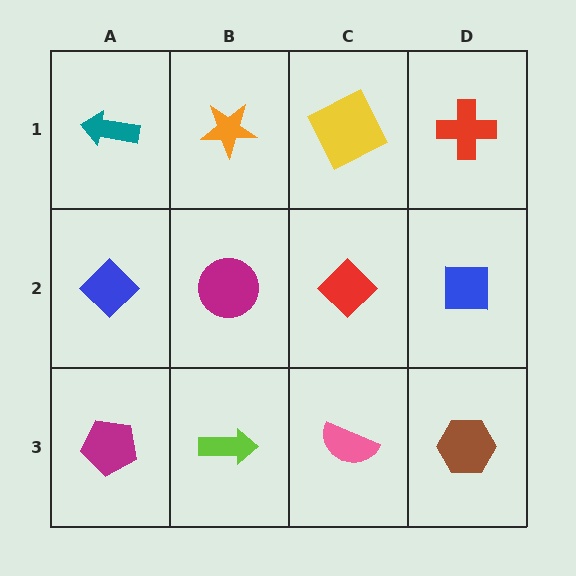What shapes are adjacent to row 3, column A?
A blue diamond (row 2, column A), a lime arrow (row 3, column B).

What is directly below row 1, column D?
A blue square.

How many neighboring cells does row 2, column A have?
3.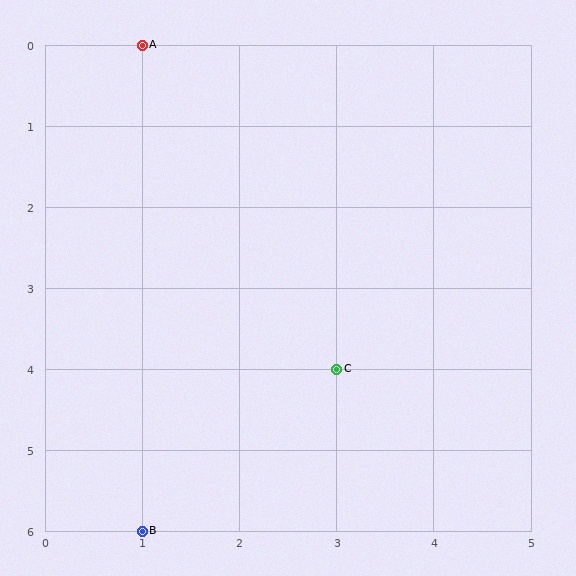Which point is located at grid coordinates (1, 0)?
Point A is at (1, 0).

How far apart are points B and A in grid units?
Points B and A are 6 rows apart.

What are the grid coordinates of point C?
Point C is at grid coordinates (3, 4).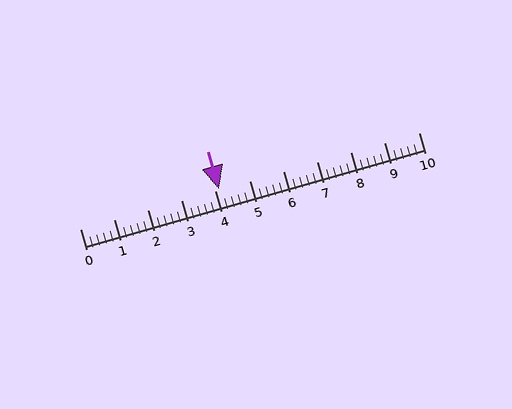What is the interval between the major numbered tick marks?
The major tick marks are spaced 1 units apart.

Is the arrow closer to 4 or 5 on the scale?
The arrow is closer to 4.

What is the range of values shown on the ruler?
The ruler shows values from 0 to 10.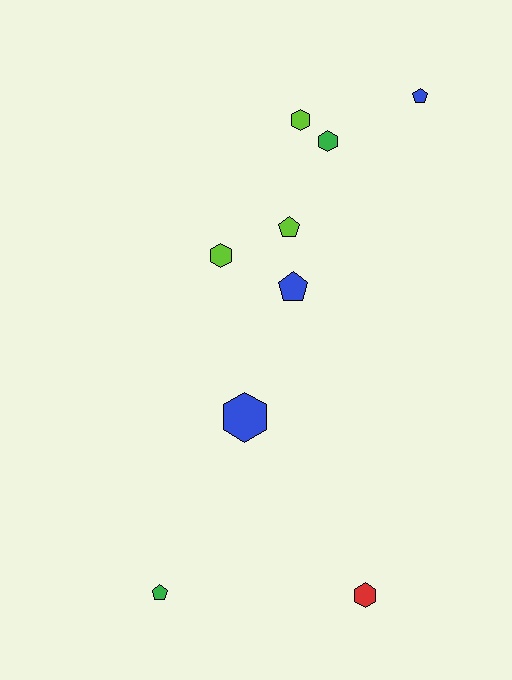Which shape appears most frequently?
Hexagon, with 5 objects.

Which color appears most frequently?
Lime, with 3 objects.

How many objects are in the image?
There are 9 objects.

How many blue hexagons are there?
There is 1 blue hexagon.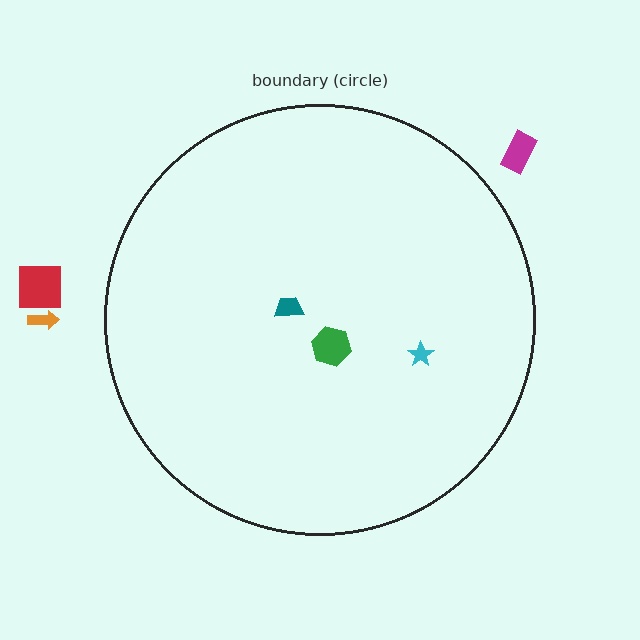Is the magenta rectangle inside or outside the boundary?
Outside.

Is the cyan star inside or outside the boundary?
Inside.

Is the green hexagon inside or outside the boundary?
Inside.